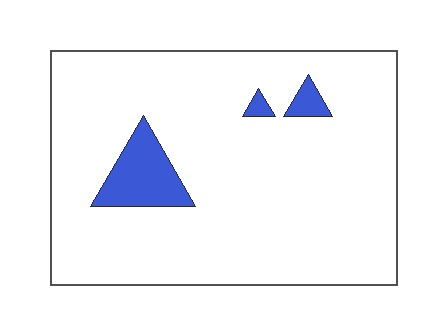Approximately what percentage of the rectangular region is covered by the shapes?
Approximately 10%.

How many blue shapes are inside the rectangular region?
3.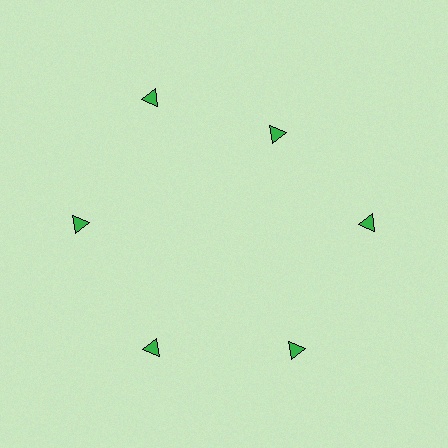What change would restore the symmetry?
The symmetry would be restored by moving it outward, back onto the ring so that all 6 triangles sit at equal angles and equal distance from the center.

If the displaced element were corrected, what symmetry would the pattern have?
It would have 6-fold rotational symmetry — the pattern would map onto itself every 60 degrees.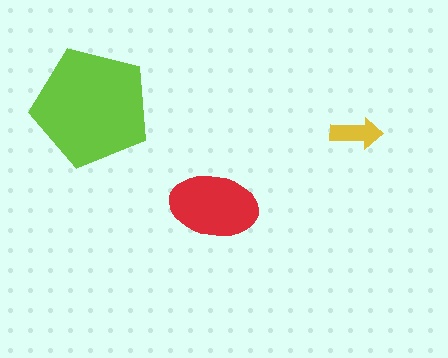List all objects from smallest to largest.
The yellow arrow, the red ellipse, the lime pentagon.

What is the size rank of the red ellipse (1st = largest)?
2nd.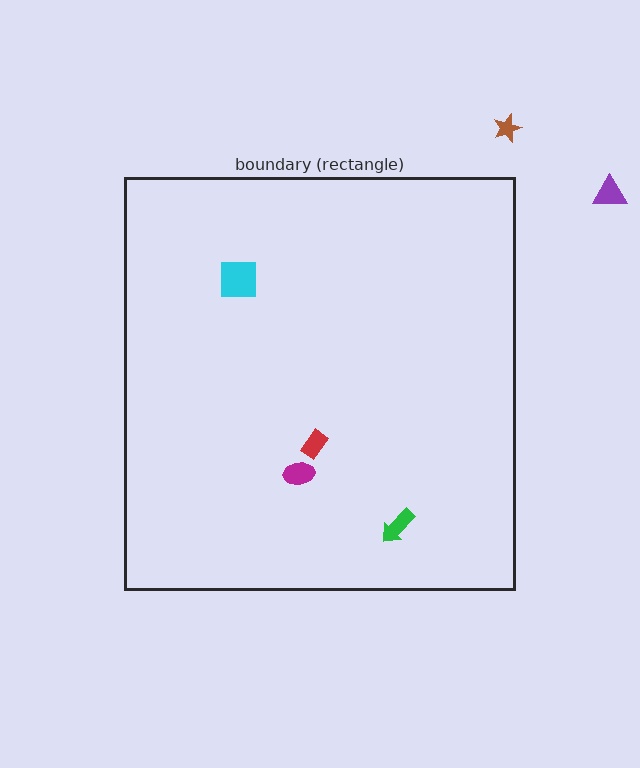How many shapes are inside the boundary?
4 inside, 2 outside.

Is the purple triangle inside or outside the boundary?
Outside.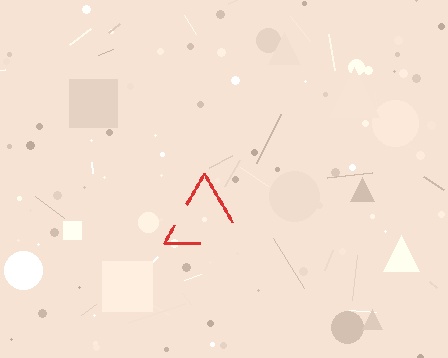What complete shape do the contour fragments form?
The contour fragments form a triangle.